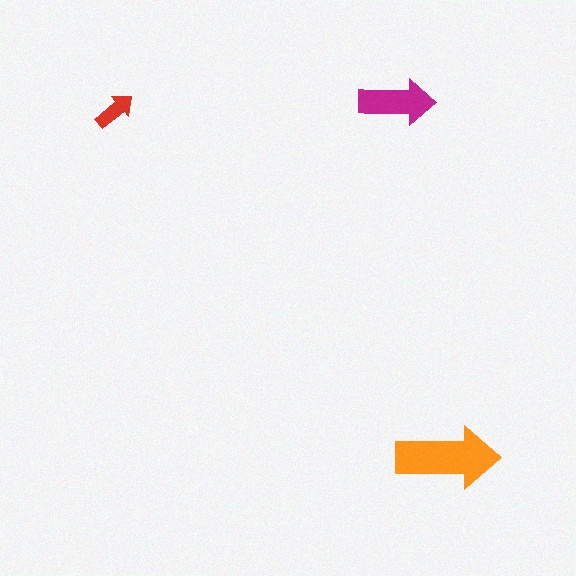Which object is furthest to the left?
The red arrow is leftmost.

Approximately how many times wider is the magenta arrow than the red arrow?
About 2 times wider.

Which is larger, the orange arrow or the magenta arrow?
The orange one.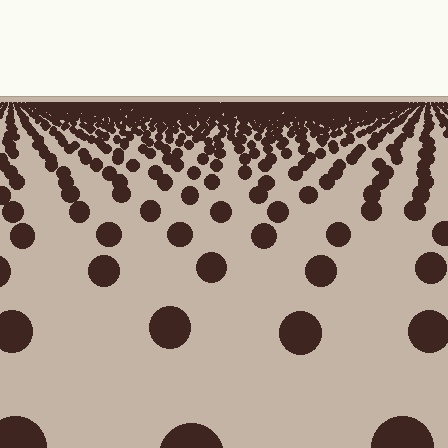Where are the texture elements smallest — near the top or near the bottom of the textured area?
Near the top.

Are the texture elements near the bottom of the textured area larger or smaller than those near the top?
Larger. Near the bottom, elements are closer to the viewer and appear at a bigger on-screen size.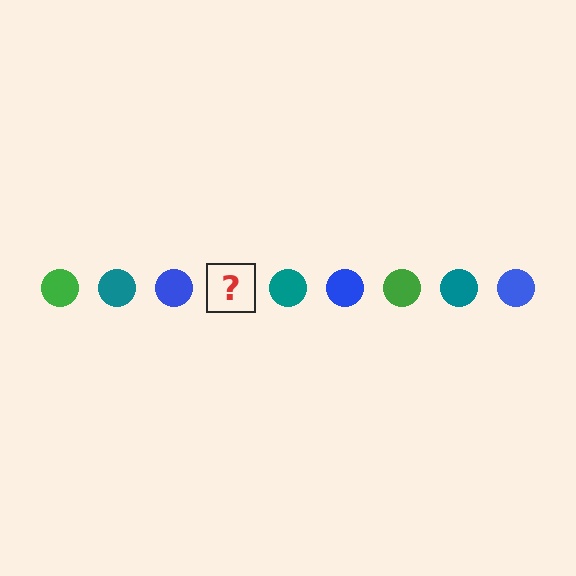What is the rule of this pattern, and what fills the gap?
The rule is that the pattern cycles through green, teal, blue circles. The gap should be filled with a green circle.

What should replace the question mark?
The question mark should be replaced with a green circle.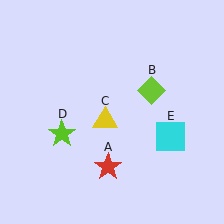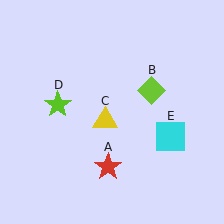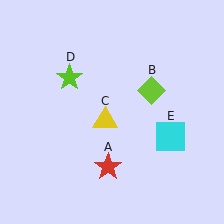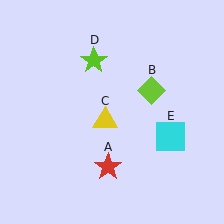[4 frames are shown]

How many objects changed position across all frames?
1 object changed position: lime star (object D).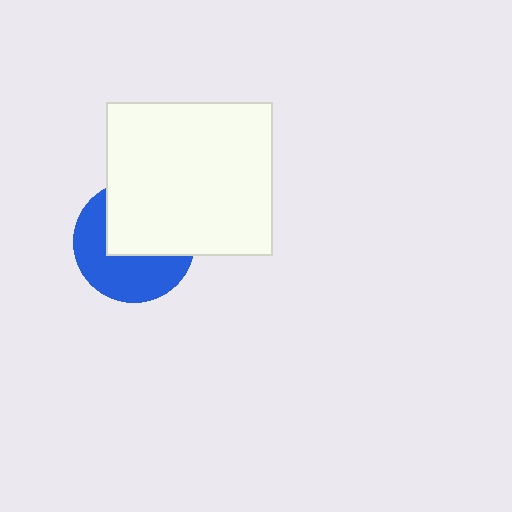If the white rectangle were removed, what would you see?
You would see the complete blue circle.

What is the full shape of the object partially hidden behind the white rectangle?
The partially hidden object is a blue circle.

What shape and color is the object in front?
The object in front is a white rectangle.